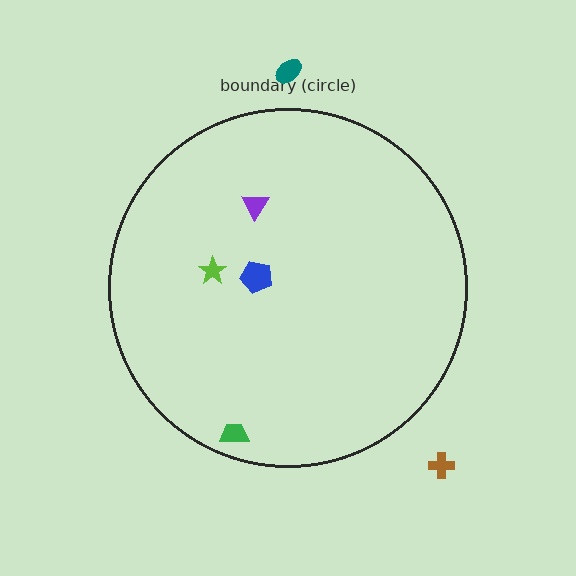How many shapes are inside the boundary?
4 inside, 2 outside.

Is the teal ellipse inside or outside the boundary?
Outside.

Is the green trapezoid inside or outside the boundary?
Inside.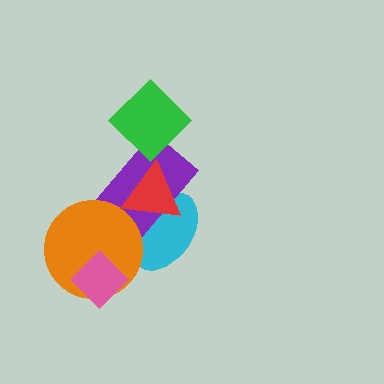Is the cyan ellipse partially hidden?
Yes, it is partially covered by another shape.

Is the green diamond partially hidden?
No, no other shape covers it.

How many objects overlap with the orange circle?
3 objects overlap with the orange circle.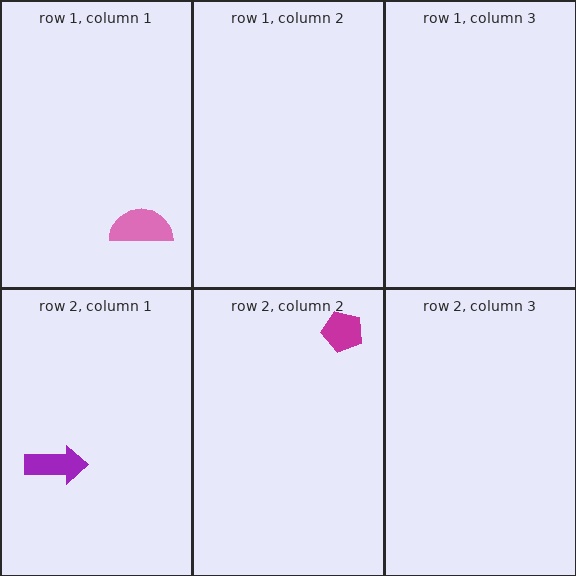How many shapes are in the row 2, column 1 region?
1.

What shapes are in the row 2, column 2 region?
The magenta pentagon.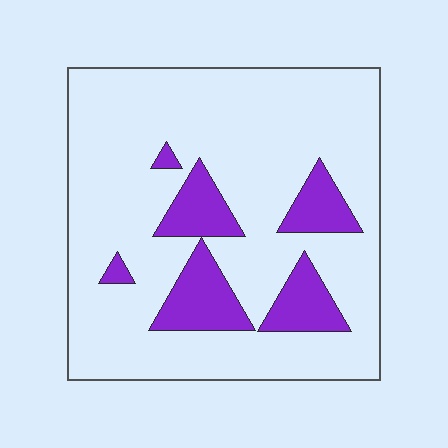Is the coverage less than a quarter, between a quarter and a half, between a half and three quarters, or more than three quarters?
Less than a quarter.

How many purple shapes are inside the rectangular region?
6.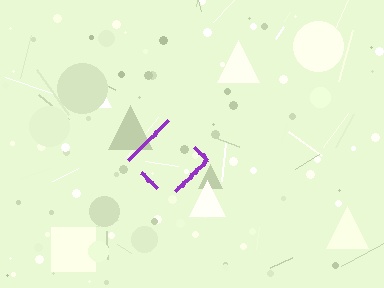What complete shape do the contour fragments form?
The contour fragments form a diamond.